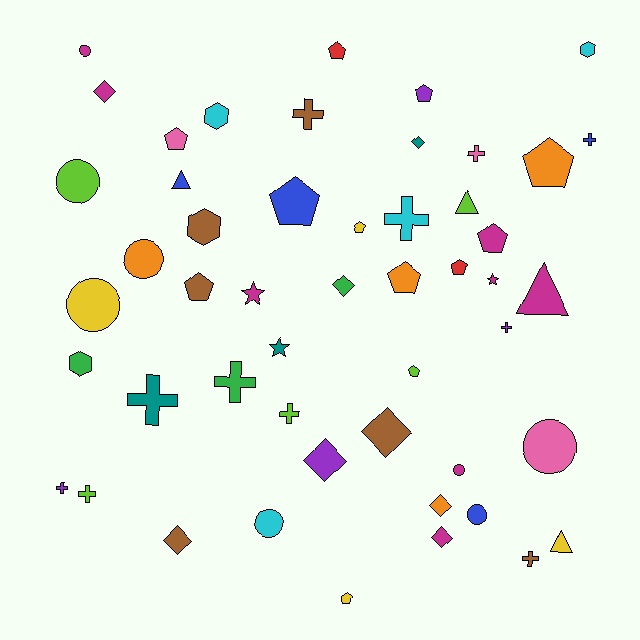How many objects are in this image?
There are 50 objects.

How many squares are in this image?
There are no squares.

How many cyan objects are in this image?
There are 4 cyan objects.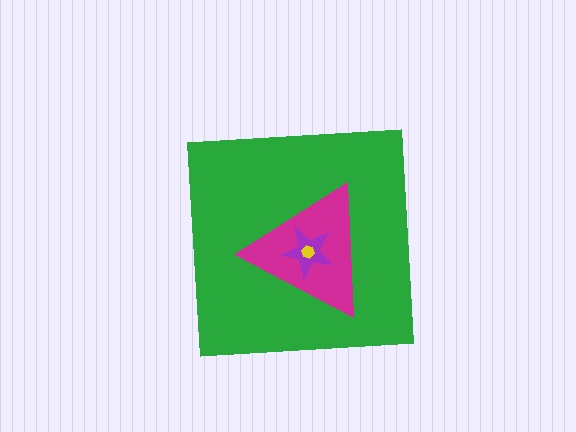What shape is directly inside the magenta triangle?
The purple star.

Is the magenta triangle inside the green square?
Yes.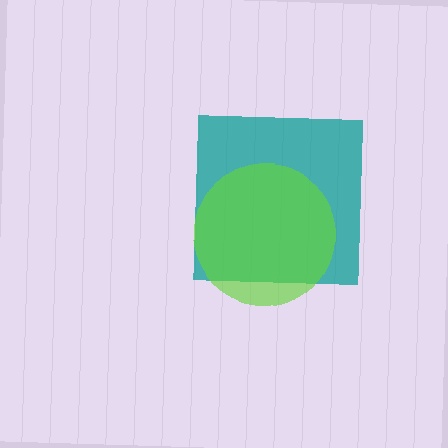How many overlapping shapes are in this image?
There are 2 overlapping shapes in the image.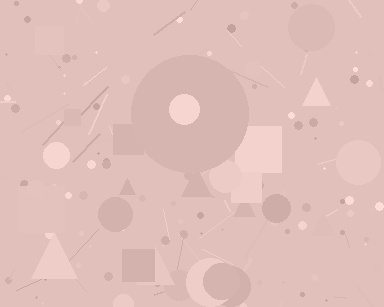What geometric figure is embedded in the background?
A circle is embedded in the background.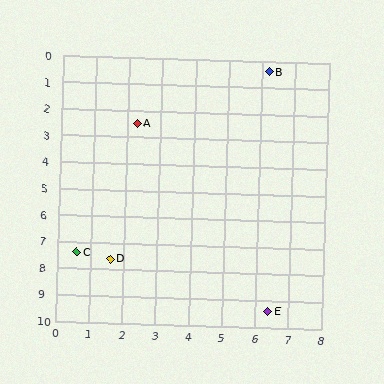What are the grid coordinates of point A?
Point A is at approximately (2.3, 2.5).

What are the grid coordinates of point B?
Point B is at approximately (6.2, 0.4).